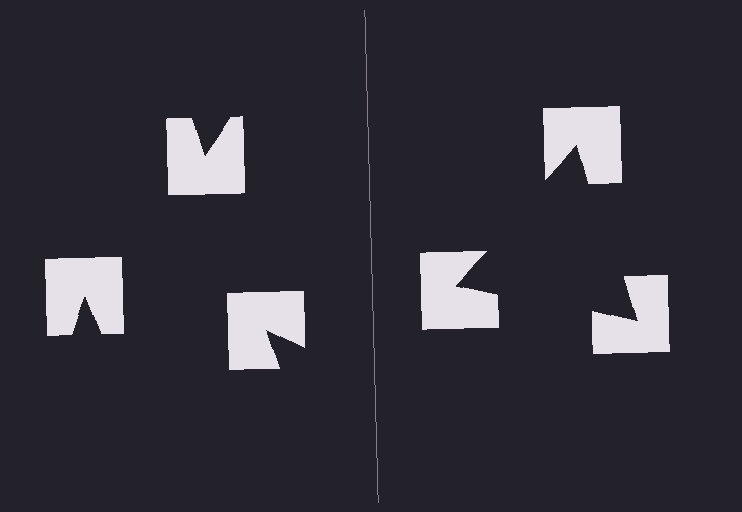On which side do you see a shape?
An illusory triangle appears on the right side. On the left side the wedge cuts are rotated, so no coherent shape forms.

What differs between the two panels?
The notched squares are positioned identically on both sides; only the wedge orientations differ. On the right they align to a triangle; on the left they are misaligned.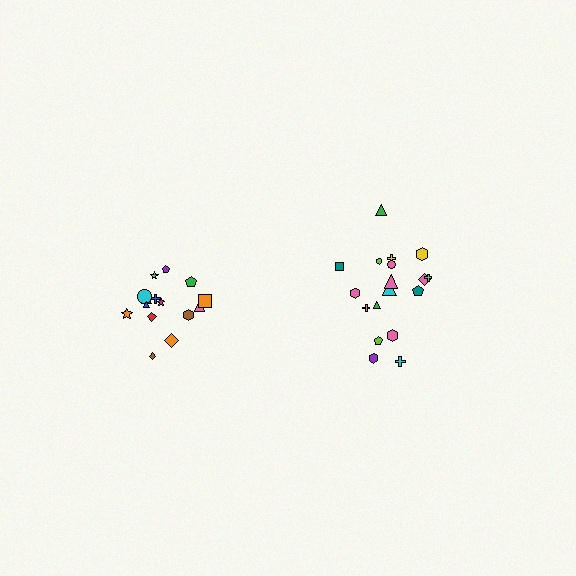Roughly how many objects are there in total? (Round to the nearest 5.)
Roughly 35 objects in total.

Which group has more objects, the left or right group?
The right group.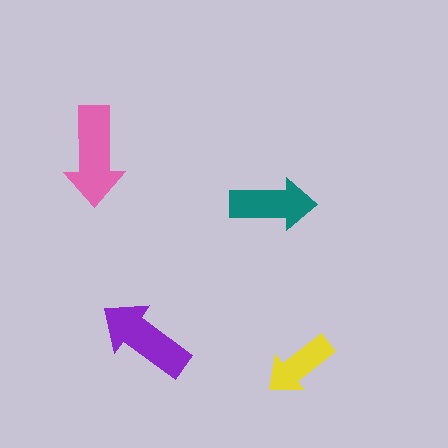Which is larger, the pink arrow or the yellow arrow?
The pink one.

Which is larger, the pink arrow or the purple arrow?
The pink one.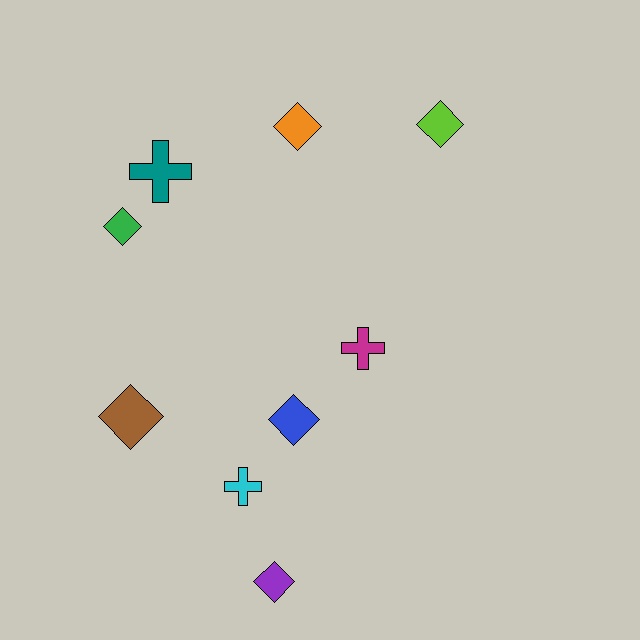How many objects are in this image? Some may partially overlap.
There are 9 objects.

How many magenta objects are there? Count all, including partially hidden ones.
There is 1 magenta object.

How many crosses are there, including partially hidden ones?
There are 3 crosses.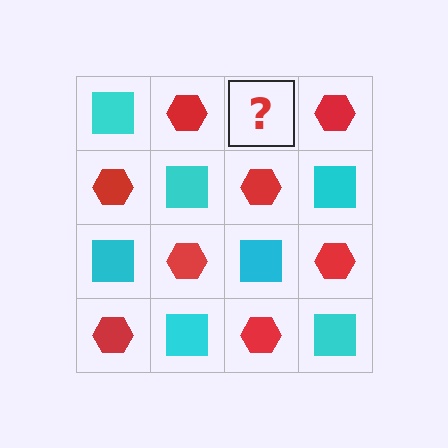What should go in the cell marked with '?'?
The missing cell should contain a cyan square.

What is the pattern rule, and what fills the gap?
The rule is that it alternates cyan square and red hexagon in a checkerboard pattern. The gap should be filled with a cyan square.